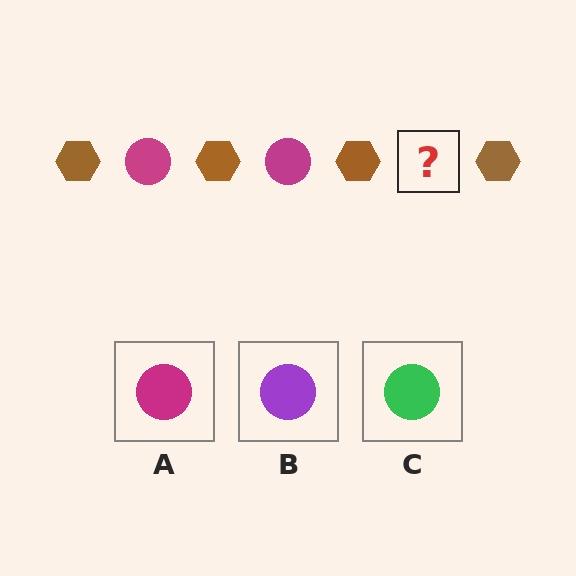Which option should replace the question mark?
Option A.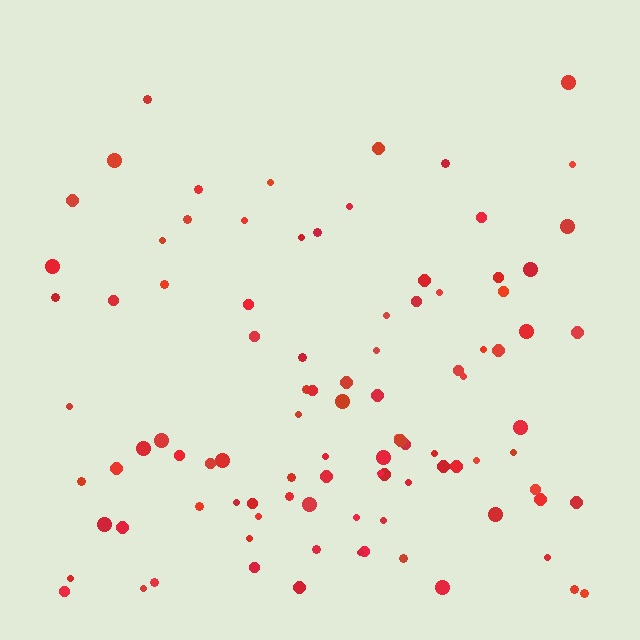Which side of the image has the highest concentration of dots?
The bottom.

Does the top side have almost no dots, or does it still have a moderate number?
Still a moderate number, just noticeably fewer than the bottom.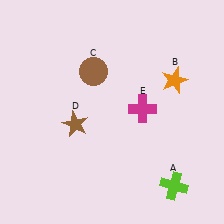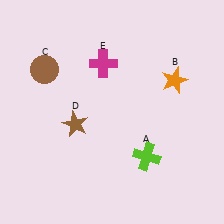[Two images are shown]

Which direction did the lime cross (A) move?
The lime cross (A) moved up.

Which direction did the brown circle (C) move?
The brown circle (C) moved left.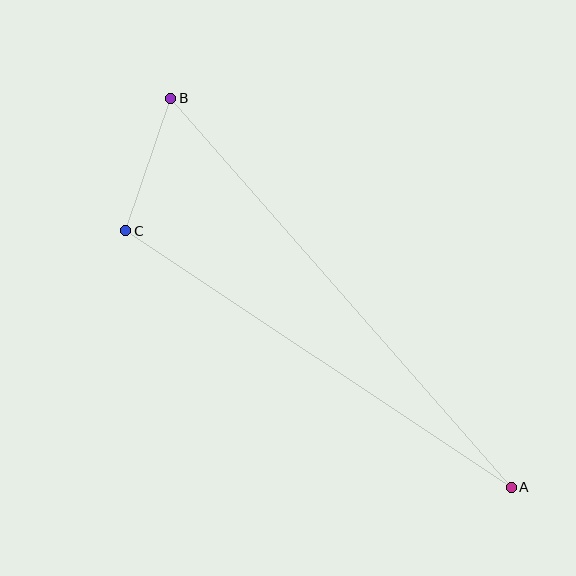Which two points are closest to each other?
Points B and C are closest to each other.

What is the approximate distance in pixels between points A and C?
The distance between A and C is approximately 463 pixels.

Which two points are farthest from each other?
Points A and B are farthest from each other.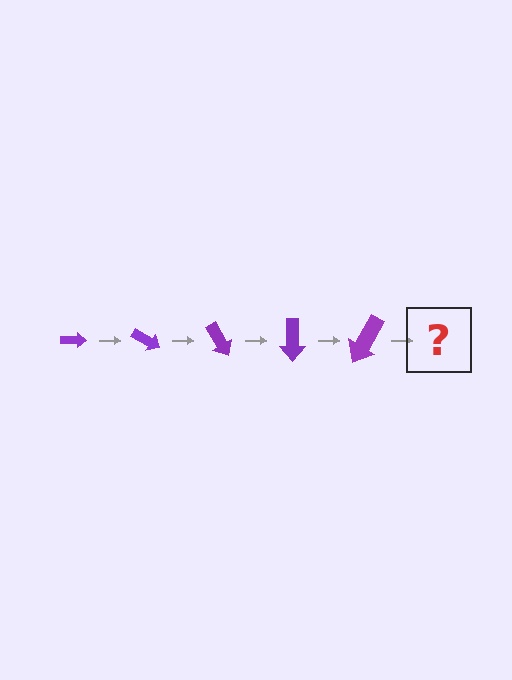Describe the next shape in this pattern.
It should be an arrow, larger than the previous one and rotated 150 degrees from the start.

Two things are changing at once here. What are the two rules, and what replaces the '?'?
The two rules are that the arrow grows larger each step and it rotates 30 degrees each step. The '?' should be an arrow, larger than the previous one and rotated 150 degrees from the start.